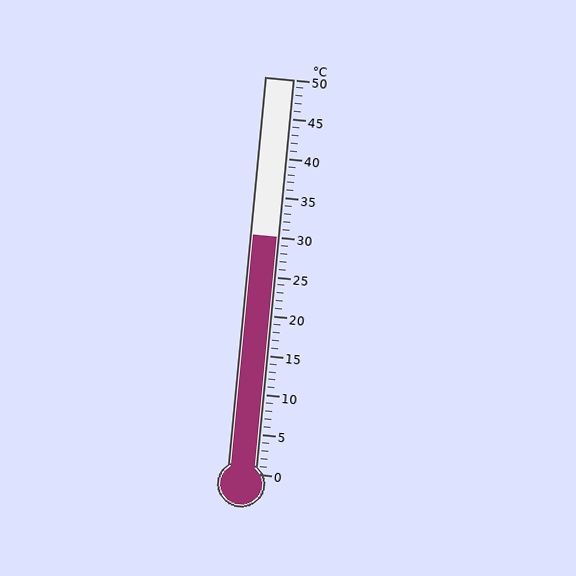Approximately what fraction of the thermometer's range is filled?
The thermometer is filled to approximately 60% of its range.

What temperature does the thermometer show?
The thermometer shows approximately 30°C.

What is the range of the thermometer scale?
The thermometer scale ranges from 0°C to 50°C.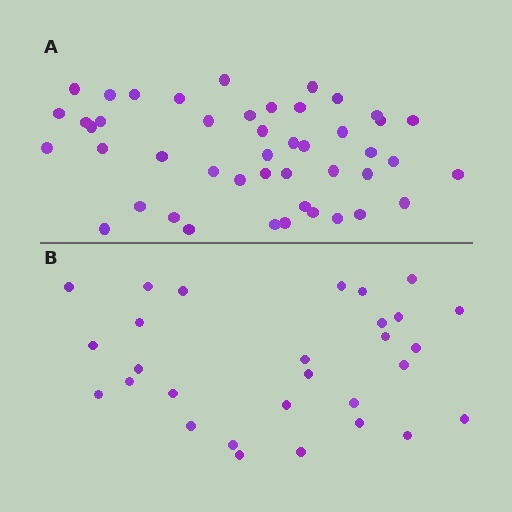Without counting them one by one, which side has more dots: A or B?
Region A (the top region) has more dots.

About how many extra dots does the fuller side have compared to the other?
Region A has approximately 15 more dots than region B.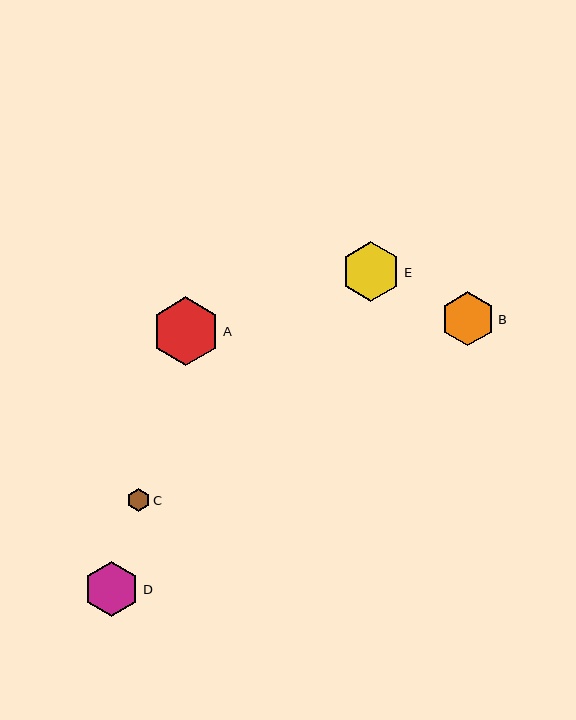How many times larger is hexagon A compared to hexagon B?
Hexagon A is approximately 1.3 times the size of hexagon B.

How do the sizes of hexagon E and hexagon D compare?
Hexagon E and hexagon D are approximately the same size.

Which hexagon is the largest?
Hexagon A is the largest with a size of approximately 69 pixels.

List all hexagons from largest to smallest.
From largest to smallest: A, E, D, B, C.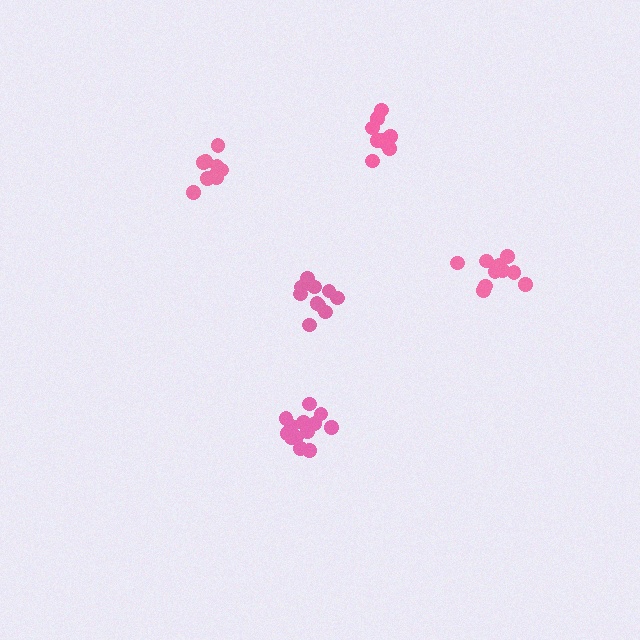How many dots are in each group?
Group 1: 13 dots, Group 2: 10 dots, Group 3: 9 dots, Group 4: 9 dots, Group 5: 11 dots (52 total).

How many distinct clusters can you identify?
There are 5 distinct clusters.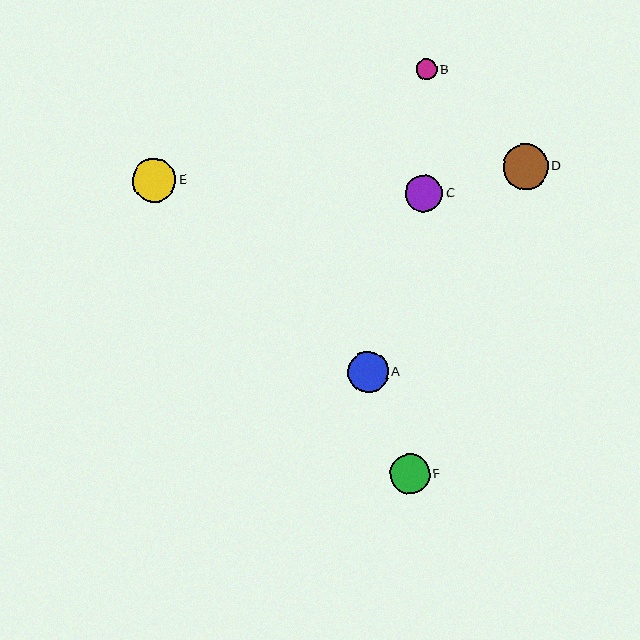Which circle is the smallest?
Circle B is the smallest with a size of approximately 21 pixels.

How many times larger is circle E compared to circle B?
Circle E is approximately 2.1 times the size of circle B.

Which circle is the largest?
Circle D is the largest with a size of approximately 45 pixels.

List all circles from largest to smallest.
From largest to smallest: D, E, A, F, C, B.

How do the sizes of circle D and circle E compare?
Circle D and circle E are approximately the same size.